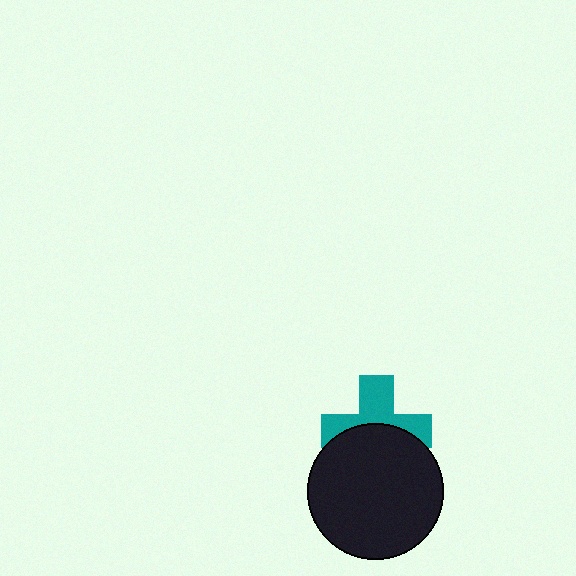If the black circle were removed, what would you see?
You would see the complete teal cross.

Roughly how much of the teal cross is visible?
About half of it is visible (roughly 51%).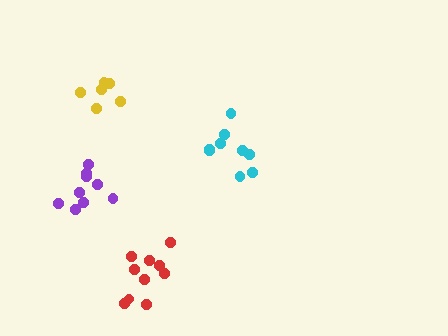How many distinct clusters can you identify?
There are 4 distinct clusters.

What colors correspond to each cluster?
The clusters are colored: purple, yellow, cyan, red.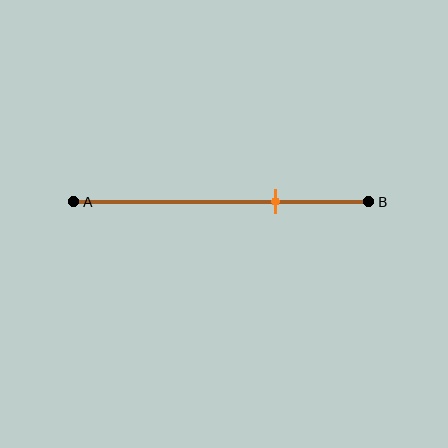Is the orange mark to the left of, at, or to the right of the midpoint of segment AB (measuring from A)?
The orange mark is to the right of the midpoint of segment AB.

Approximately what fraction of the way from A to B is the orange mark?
The orange mark is approximately 70% of the way from A to B.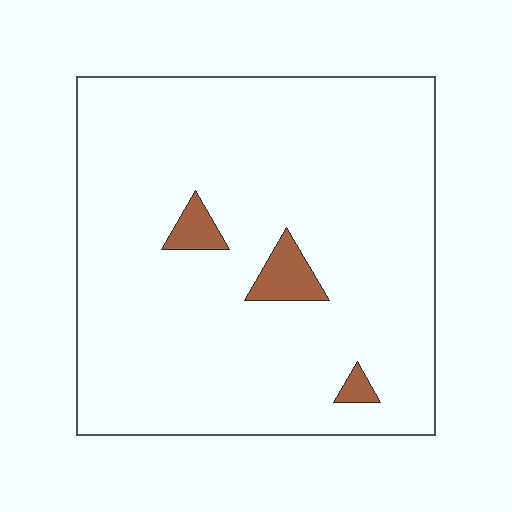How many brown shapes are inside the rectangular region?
3.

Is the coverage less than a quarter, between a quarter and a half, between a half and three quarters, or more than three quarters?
Less than a quarter.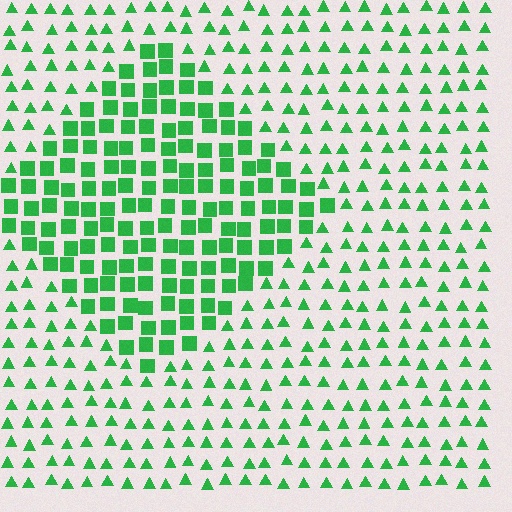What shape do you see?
I see a diamond.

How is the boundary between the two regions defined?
The boundary is defined by a change in element shape: squares inside vs. triangles outside. All elements share the same color and spacing.